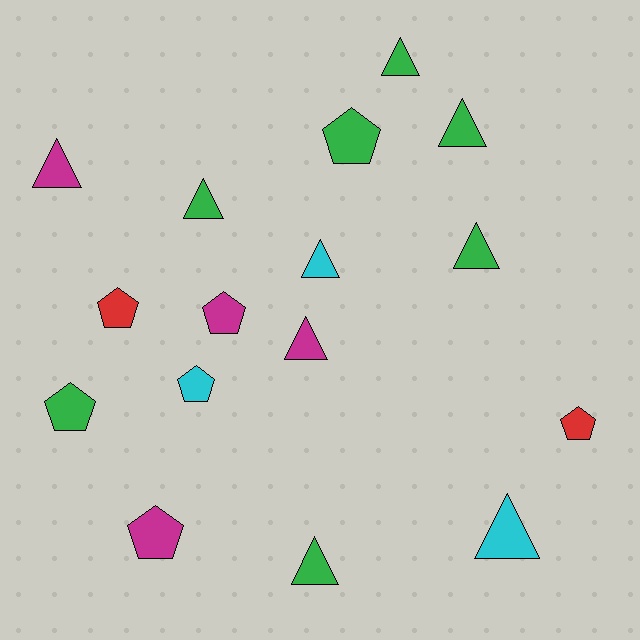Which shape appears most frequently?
Triangle, with 9 objects.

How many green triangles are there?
There are 5 green triangles.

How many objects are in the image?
There are 16 objects.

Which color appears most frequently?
Green, with 7 objects.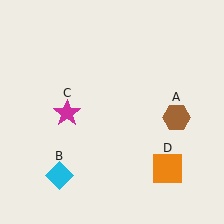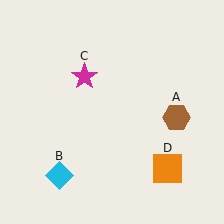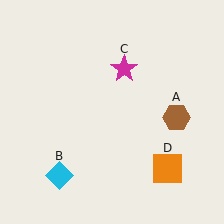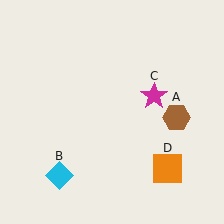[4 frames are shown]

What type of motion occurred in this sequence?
The magenta star (object C) rotated clockwise around the center of the scene.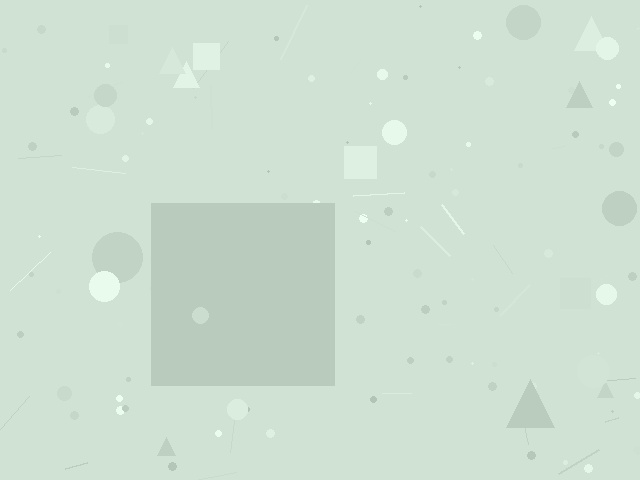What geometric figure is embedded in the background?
A square is embedded in the background.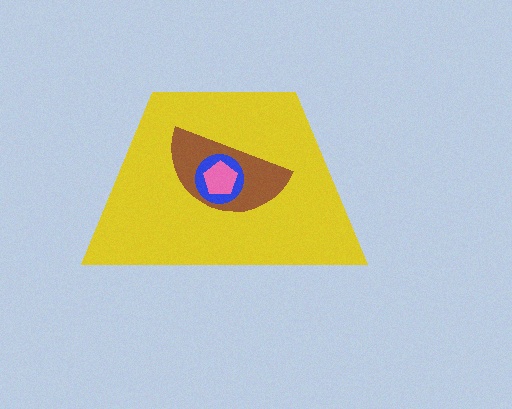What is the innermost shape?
The pink pentagon.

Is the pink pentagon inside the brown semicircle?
Yes.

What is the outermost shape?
The yellow trapezoid.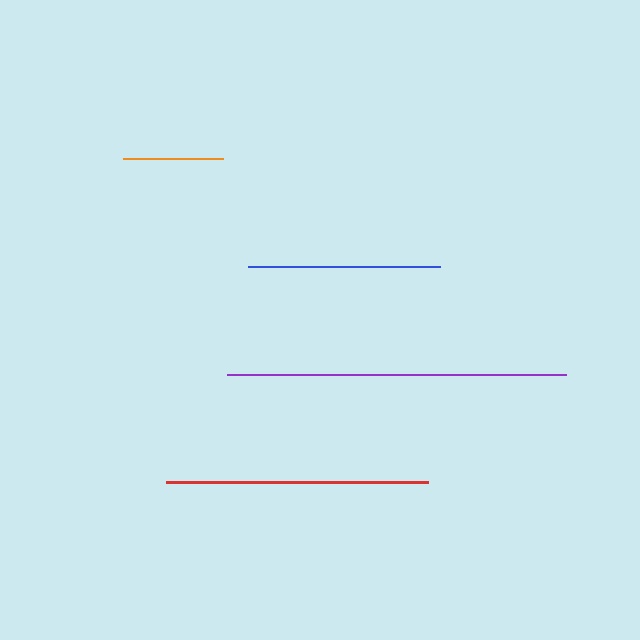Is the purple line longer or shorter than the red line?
The purple line is longer than the red line.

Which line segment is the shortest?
The orange line is the shortest at approximately 100 pixels.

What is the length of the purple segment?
The purple segment is approximately 339 pixels long.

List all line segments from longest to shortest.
From longest to shortest: purple, red, blue, orange.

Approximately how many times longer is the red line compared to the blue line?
The red line is approximately 1.4 times the length of the blue line.